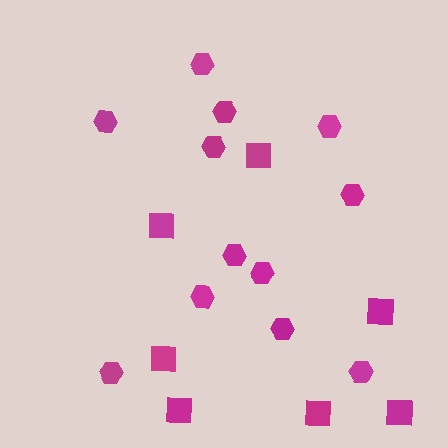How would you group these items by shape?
There are 2 groups: one group of hexagons (12) and one group of squares (7).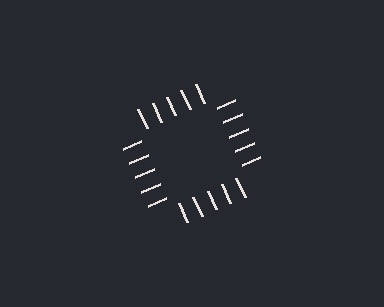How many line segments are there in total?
20 — 5 along each of the 4 edges.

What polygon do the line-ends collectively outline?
An illusory square — the line segments terminate on its edges but no continuous stroke is drawn.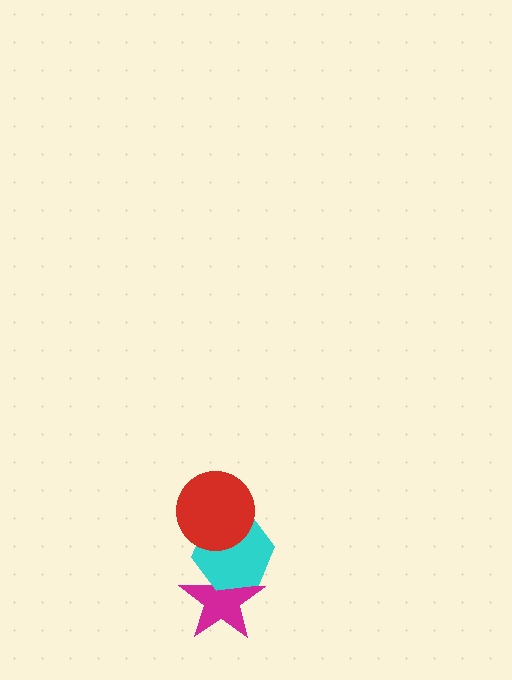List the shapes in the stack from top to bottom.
From top to bottom: the red circle, the cyan hexagon, the magenta star.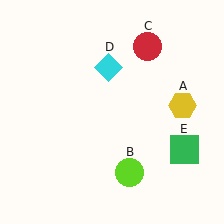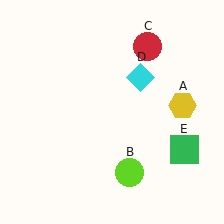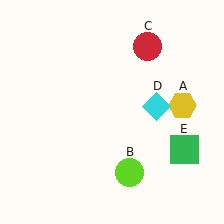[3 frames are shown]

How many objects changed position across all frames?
1 object changed position: cyan diamond (object D).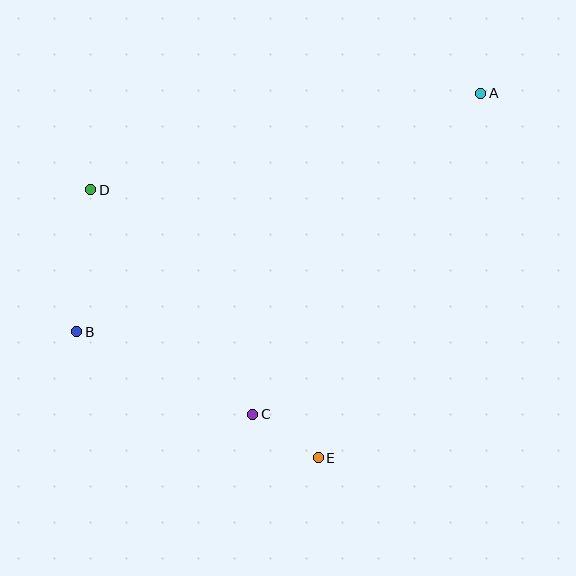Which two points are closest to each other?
Points C and E are closest to each other.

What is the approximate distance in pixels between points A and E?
The distance between A and E is approximately 399 pixels.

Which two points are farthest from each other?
Points A and B are farthest from each other.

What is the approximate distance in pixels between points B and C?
The distance between B and C is approximately 194 pixels.